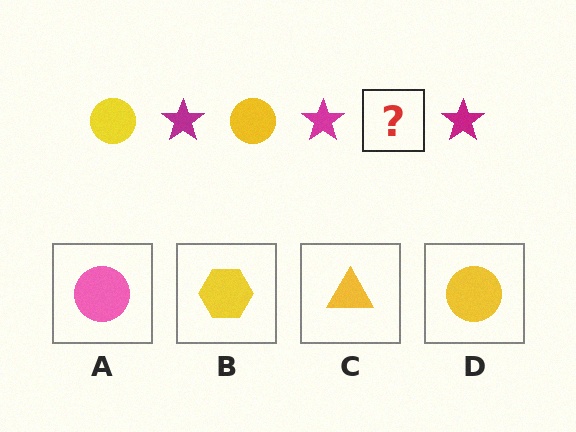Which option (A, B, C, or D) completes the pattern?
D.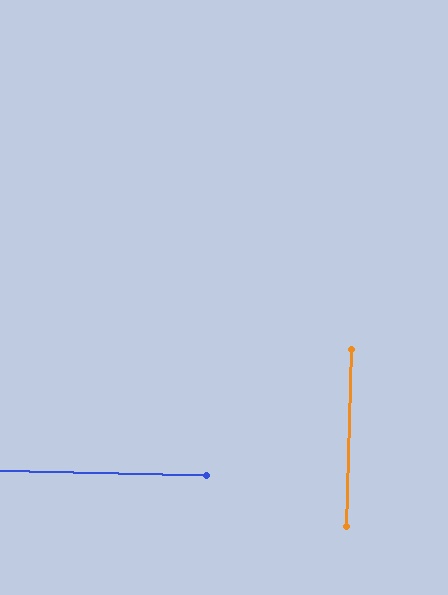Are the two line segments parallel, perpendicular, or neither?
Perpendicular — they meet at approximately 90°.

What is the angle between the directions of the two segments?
Approximately 90 degrees.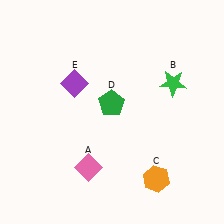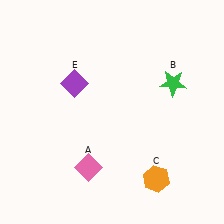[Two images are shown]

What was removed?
The green pentagon (D) was removed in Image 2.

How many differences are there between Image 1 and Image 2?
There is 1 difference between the two images.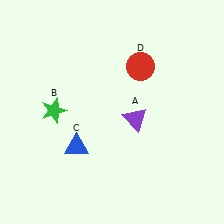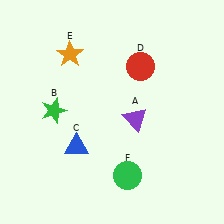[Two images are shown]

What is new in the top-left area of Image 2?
An orange star (E) was added in the top-left area of Image 2.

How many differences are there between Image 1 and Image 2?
There are 2 differences between the two images.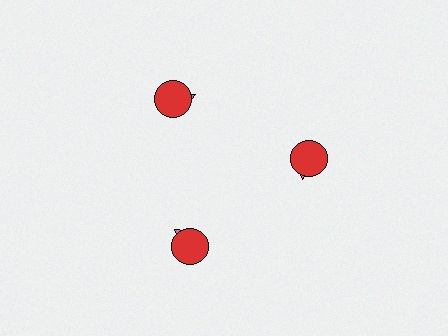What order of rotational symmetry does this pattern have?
This pattern has 3-fold rotational symmetry.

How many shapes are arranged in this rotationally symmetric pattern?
There are 6 shapes, arranged in 3 groups of 2.